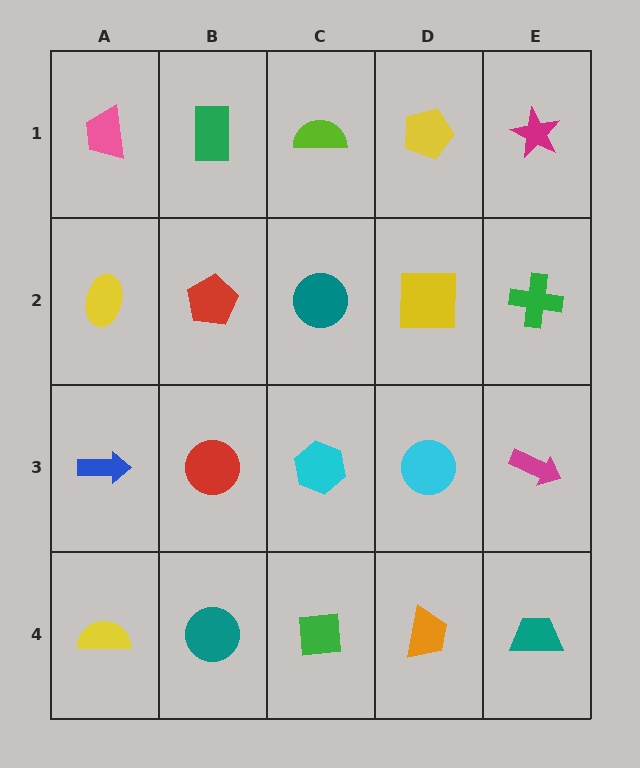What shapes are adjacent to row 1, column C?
A teal circle (row 2, column C), a green rectangle (row 1, column B), a yellow pentagon (row 1, column D).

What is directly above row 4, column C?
A cyan hexagon.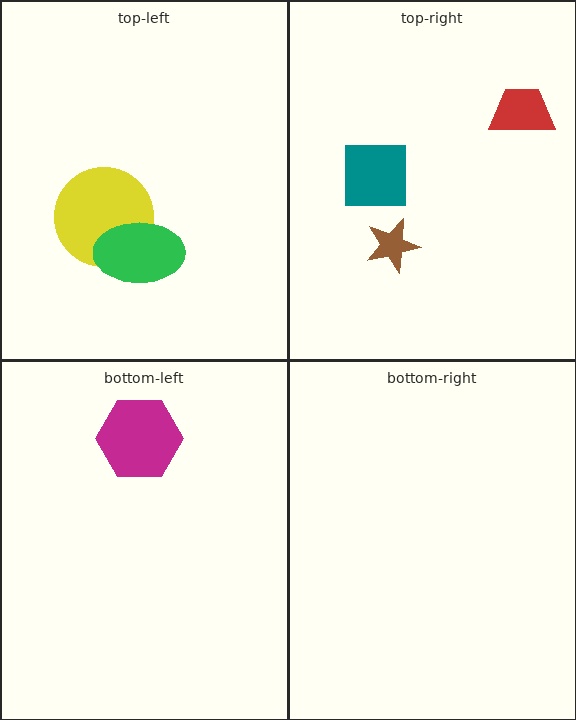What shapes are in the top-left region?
The yellow circle, the green ellipse.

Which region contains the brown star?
The top-right region.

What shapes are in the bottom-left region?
The magenta hexagon.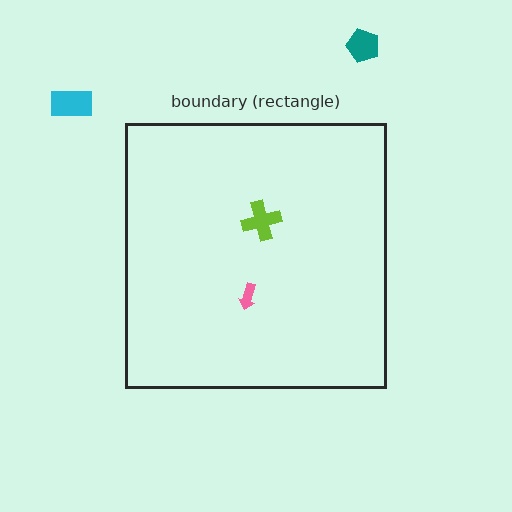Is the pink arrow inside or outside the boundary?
Inside.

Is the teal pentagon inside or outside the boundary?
Outside.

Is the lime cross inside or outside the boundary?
Inside.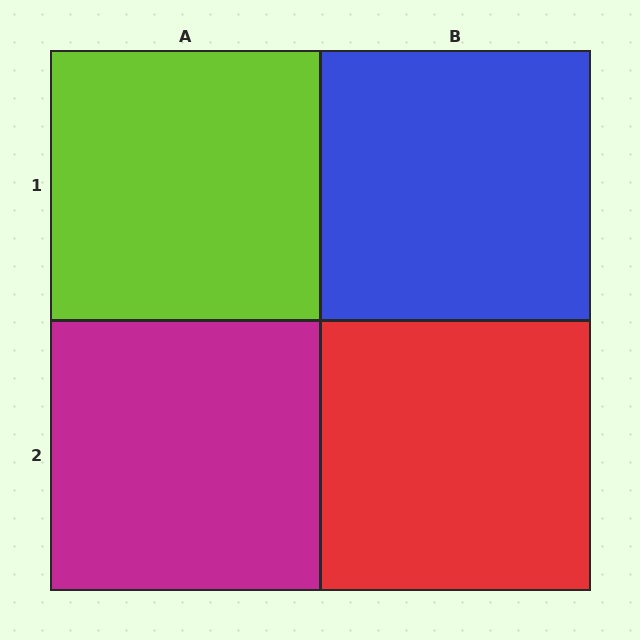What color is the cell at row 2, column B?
Red.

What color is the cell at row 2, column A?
Magenta.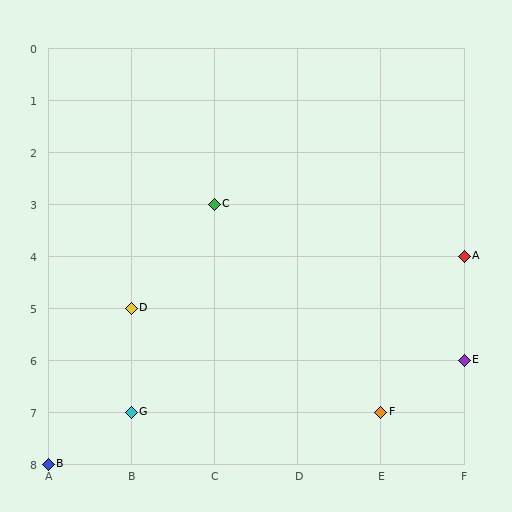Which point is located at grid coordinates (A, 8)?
Point B is at (A, 8).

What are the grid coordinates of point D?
Point D is at grid coordinates (B, 5).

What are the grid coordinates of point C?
Point C is at grid coordinates (C, 3).